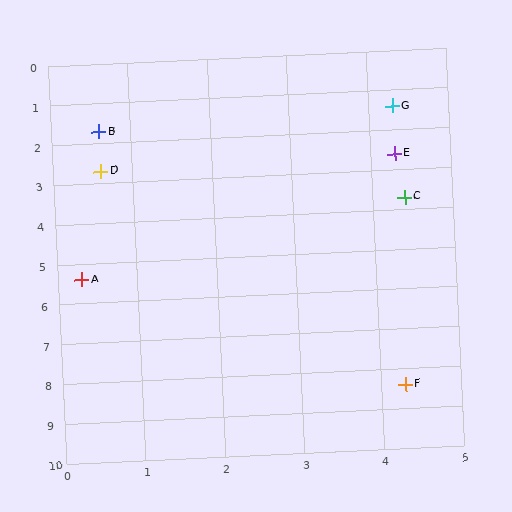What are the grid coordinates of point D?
Point D is at approximately (0.6, 2.7).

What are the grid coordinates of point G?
Point G is at approximately (4.3, 1.4).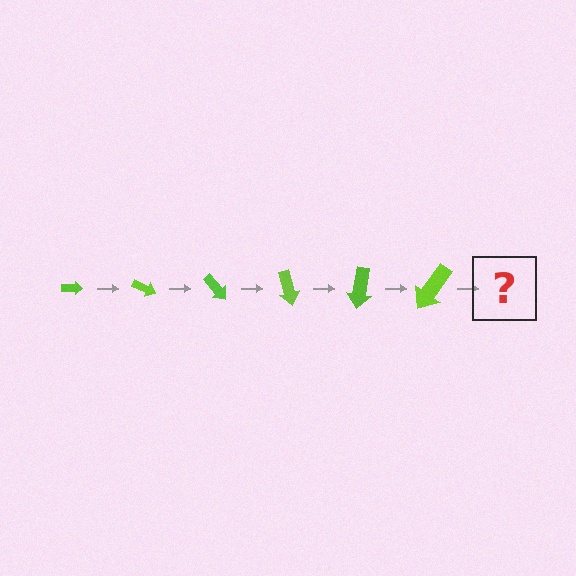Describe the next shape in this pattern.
It should be an arrow, larger than the previous one and rotated 150 degrees from the start.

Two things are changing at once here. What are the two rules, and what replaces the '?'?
The two rules are that the arrow grows larger each step and it rotates 25 degrees each step. The '?' should be an arrow, larger than the previous one and rotated 150 degrees from the start.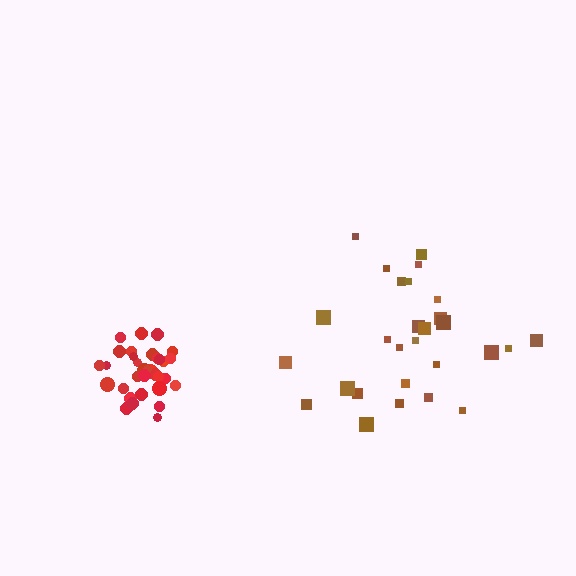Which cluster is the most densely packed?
Red.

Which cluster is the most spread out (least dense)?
Brown.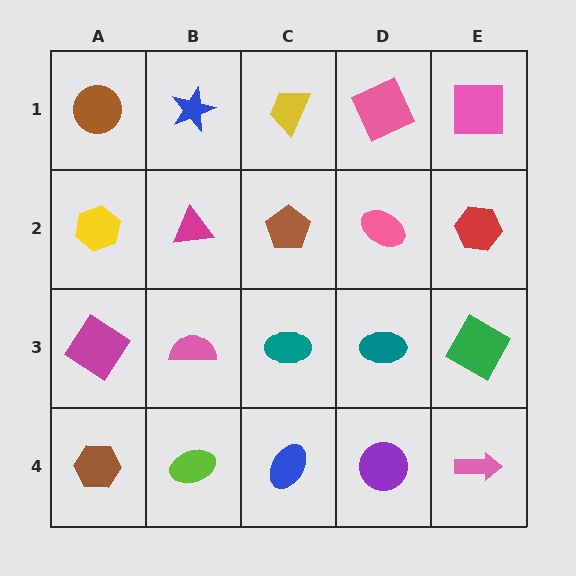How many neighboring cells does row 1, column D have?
3.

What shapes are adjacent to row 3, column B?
A magenta triangle (row 2, column B), a lime ellipse (row 4, column B), a magenta diamond (row 3, column A), a teal ellipse (row 3, column C).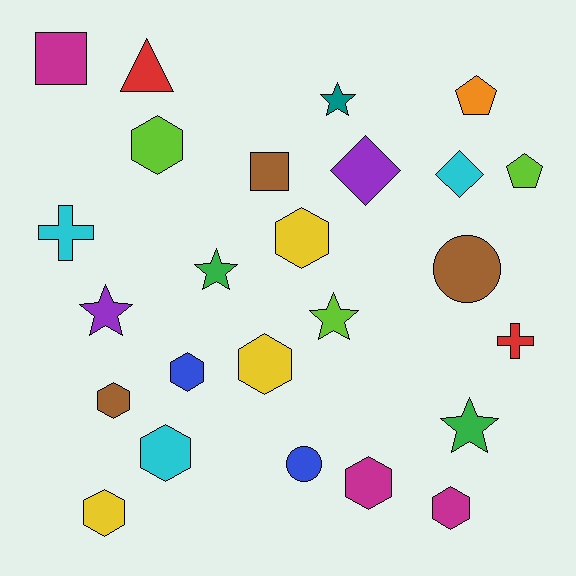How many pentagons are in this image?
There are 2 pentagons.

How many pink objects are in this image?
There are no pink objects.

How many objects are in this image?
There are 25 objects.